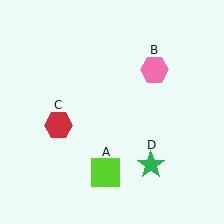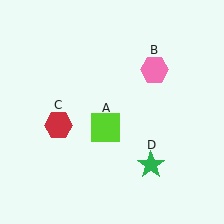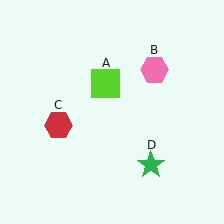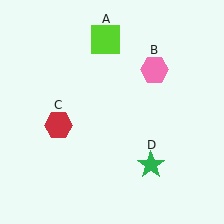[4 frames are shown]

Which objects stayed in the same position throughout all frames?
Pink hexagon (object B) and red hexagon (object C) and green star (object D) remained stationary.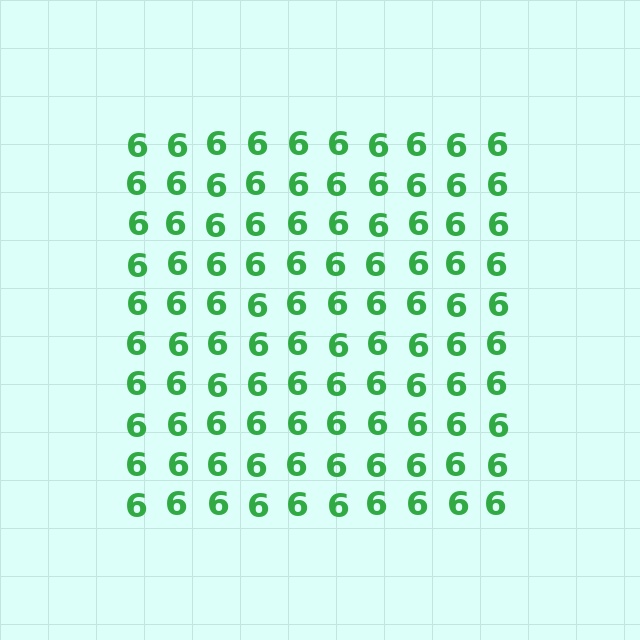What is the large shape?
The large shape is a square.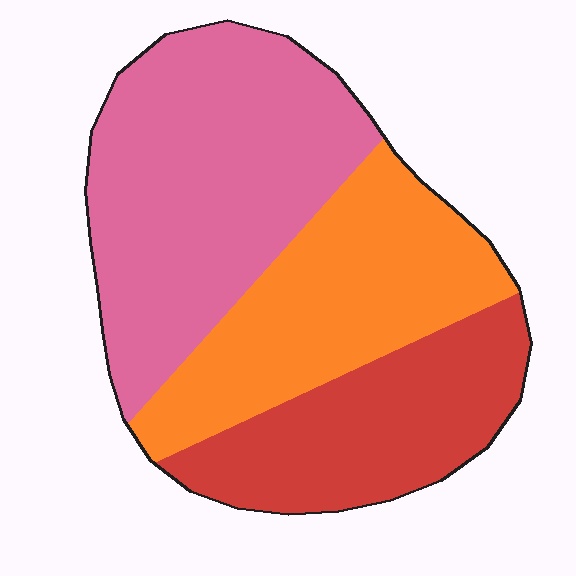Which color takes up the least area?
Red, at roughly 25%.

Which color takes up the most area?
Pink, at roughly 45%.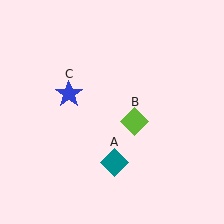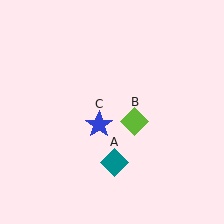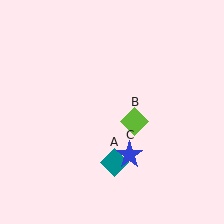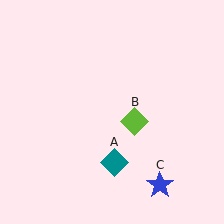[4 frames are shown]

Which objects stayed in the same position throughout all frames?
Teal diamond (object A) and lime diamond (object B) remained stationary.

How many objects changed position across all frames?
1 object changed position: blue star (object C).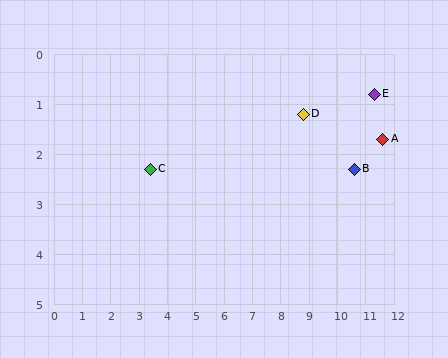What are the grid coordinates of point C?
Point C is at approximately (3.4, 2.3).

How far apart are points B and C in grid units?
Points B and C are about 7.2 grid units apart.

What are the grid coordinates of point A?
Point A is at approximately (11.6, 1.7).